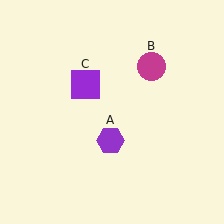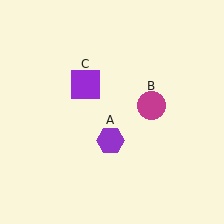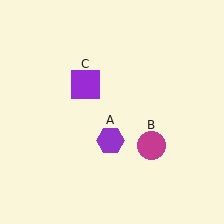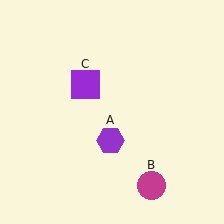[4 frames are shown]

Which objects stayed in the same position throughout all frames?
Purple hexagon (object A) and purple square (object C) remained stationary.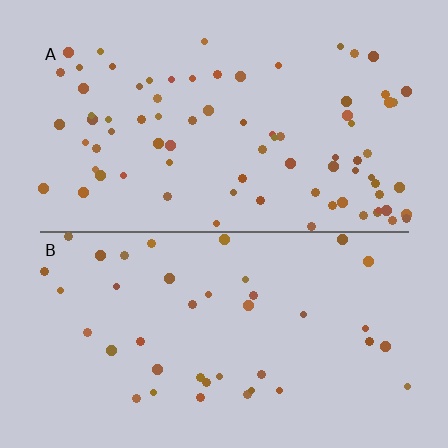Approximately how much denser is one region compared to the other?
Approximately 2.0× — region A over region B.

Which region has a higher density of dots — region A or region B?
A (the top).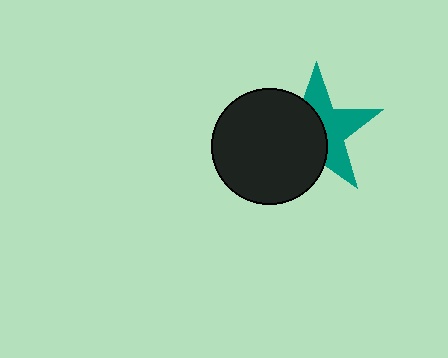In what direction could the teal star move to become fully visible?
The teal star could move right. That would shift it out from behind the black circle entirely.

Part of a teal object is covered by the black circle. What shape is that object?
It is a star.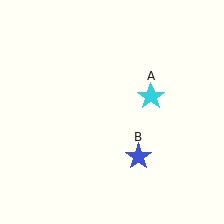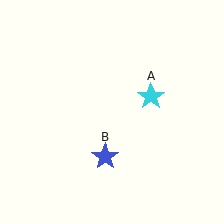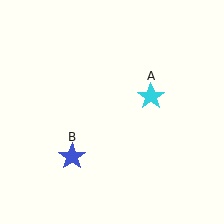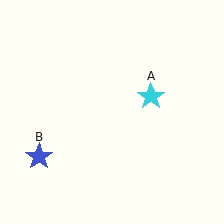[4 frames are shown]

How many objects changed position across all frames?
1 object changed position: blue star (object B).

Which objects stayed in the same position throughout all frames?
Cyan star (object A) remained stationary.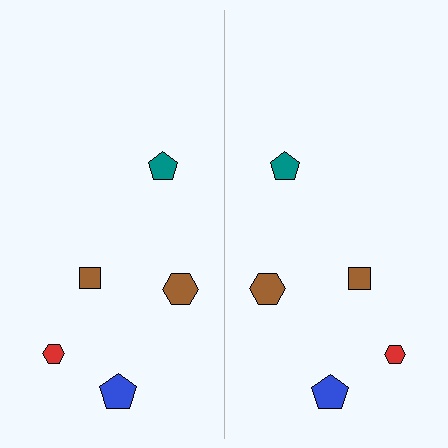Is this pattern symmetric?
Yes, this pattern has bilateral (reflection) symmetry.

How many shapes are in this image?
There are 10 shapes in this image.